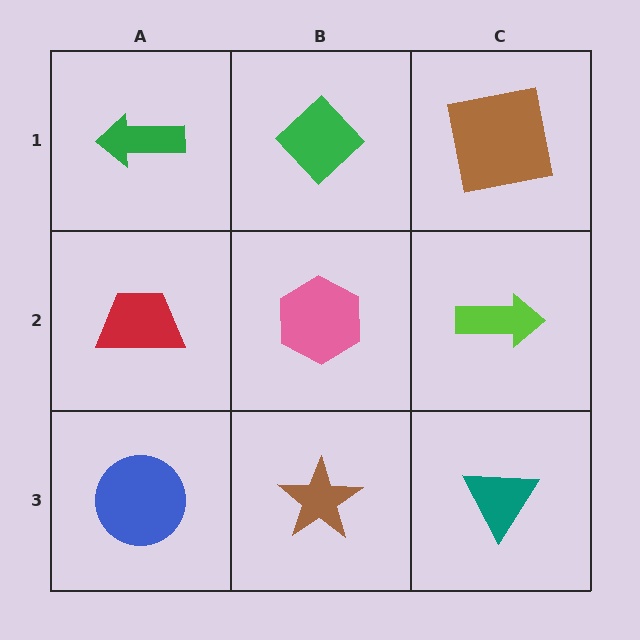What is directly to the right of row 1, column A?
A green diamond.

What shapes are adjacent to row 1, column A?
A red trapezoid (row 2, column A), a green diamond (row 1, column B).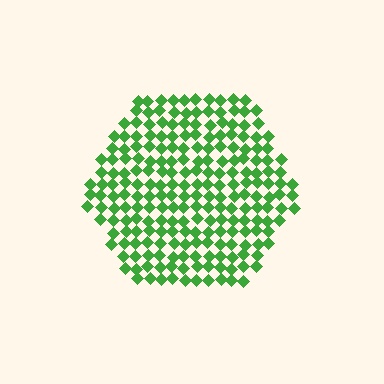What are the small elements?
The small elements are diamonds.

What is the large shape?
The large shape is a hexagon.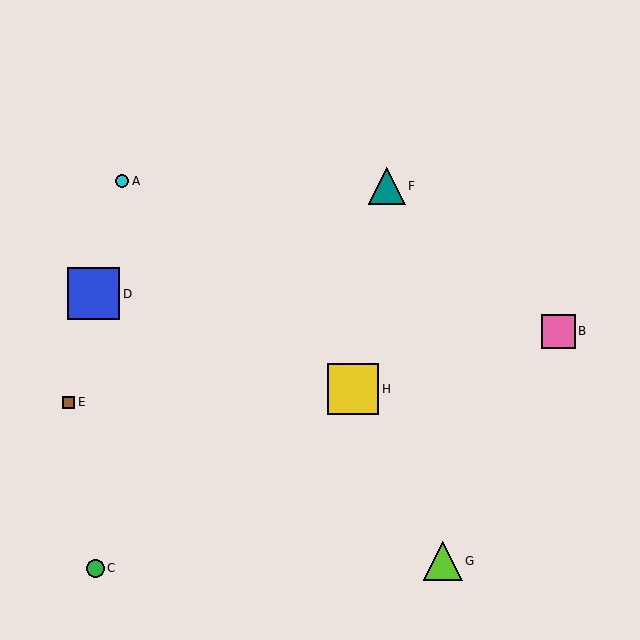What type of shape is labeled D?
Shape D is a blue square.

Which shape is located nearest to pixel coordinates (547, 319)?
The pink square (labeled B) at (558, 331) is nearest to that location.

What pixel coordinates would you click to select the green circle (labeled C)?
Click at (95, 568) to select the green circle C.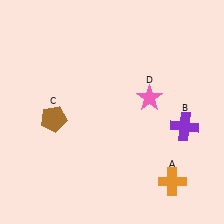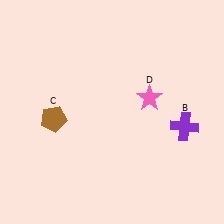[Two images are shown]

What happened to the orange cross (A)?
The orange cross (A) was removed in Image 2. It was in the bottom-right area of Image 1.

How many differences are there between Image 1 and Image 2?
There is 1 difference between the two images.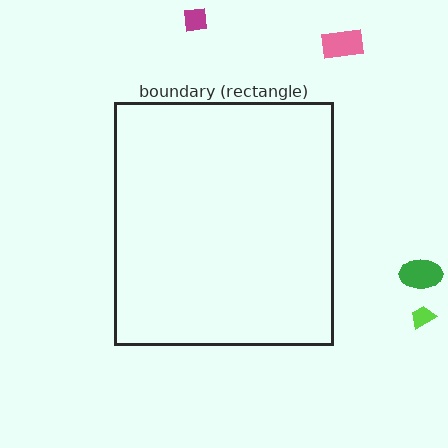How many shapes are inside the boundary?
0 inside, 4 outside.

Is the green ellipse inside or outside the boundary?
Outside.